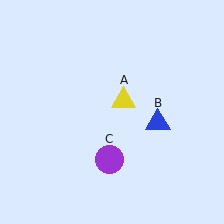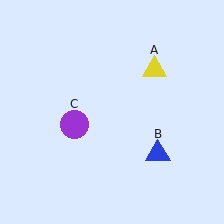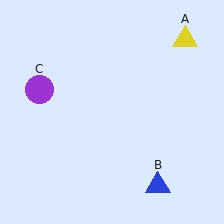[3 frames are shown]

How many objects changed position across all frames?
3 objects changed position: yellow triangle (object A), blue triangle (object B), purple circle (object C).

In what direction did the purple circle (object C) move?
The purple circle (object C) moved up and to the left.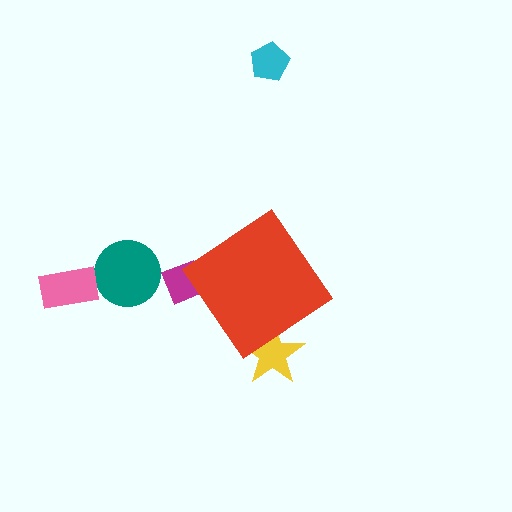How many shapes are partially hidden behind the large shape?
2 shapes are partially hidden.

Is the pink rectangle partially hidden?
No, the pink rectangle is fully visible.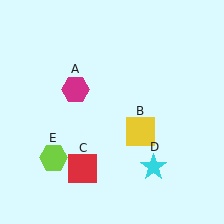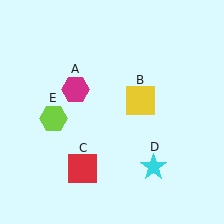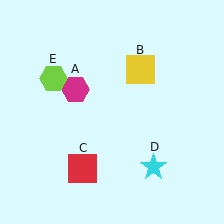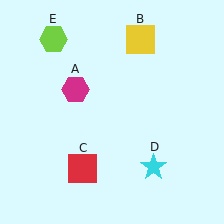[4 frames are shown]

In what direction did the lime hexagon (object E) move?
The lime hexagon (object E) moved up.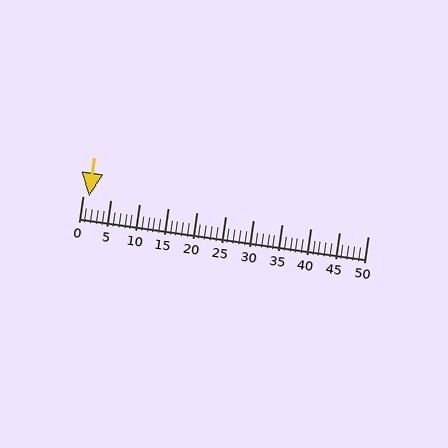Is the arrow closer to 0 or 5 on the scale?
The arrow is closer to 0.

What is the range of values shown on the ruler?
The ruler shows values from 0 to 50.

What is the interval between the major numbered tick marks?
The major tick marks are spaced 5 units apart.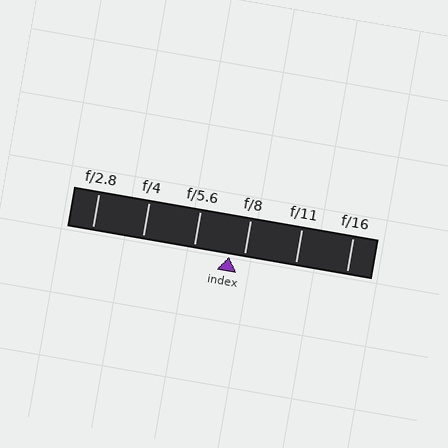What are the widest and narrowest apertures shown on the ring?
The widest aperture shown is f/2.8 and the narrowest is f/16.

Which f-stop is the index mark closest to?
The index mark is closest to f/8.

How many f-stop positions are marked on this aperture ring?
There are 6 f-stop positions marked.